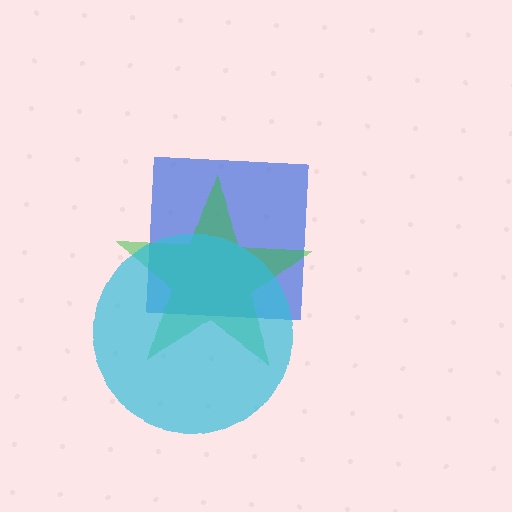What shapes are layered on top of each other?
The layered shapes are: a blue square, a green star, a cyan circle.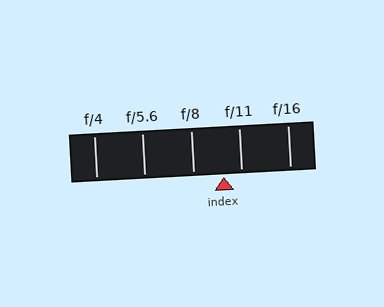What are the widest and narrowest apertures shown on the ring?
The widest aperture shown is f/4 and the narrowest is f/16.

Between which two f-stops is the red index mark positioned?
The index mark is between f/8 and f/11.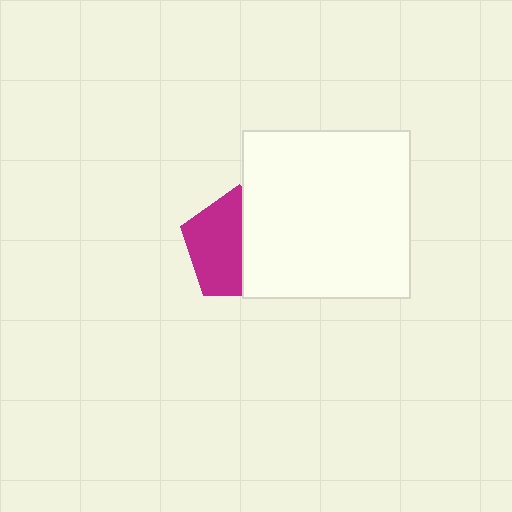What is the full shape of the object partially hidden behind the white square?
The partially hidden object is a magenta pentagon.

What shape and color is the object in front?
The object in front is a white square.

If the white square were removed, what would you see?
You would see the complete magenta pentagon.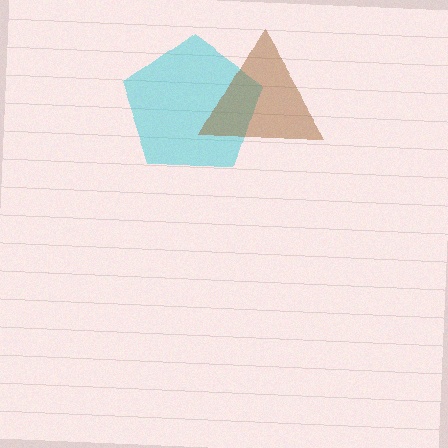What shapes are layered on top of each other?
The layered shapes are: a cyan pentagon, a brown triangle.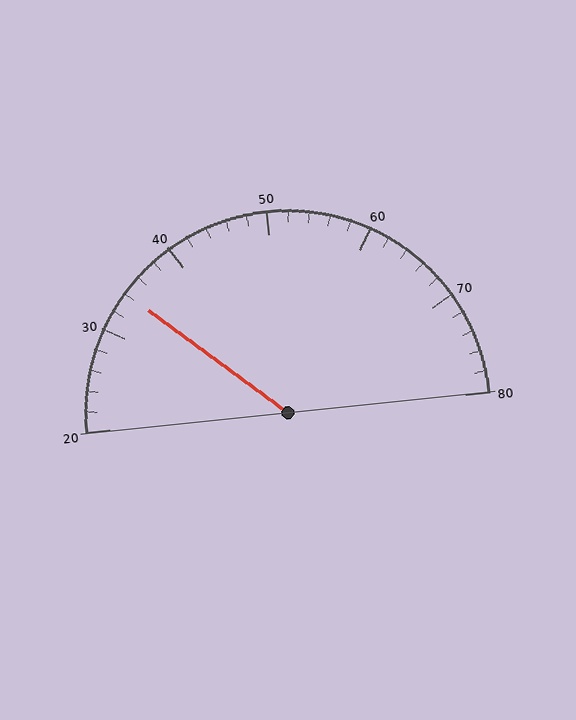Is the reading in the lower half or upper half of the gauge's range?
The reading is in the lower half of the range (20 to 80).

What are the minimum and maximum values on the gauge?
The gauge ranges from 20 to 80.